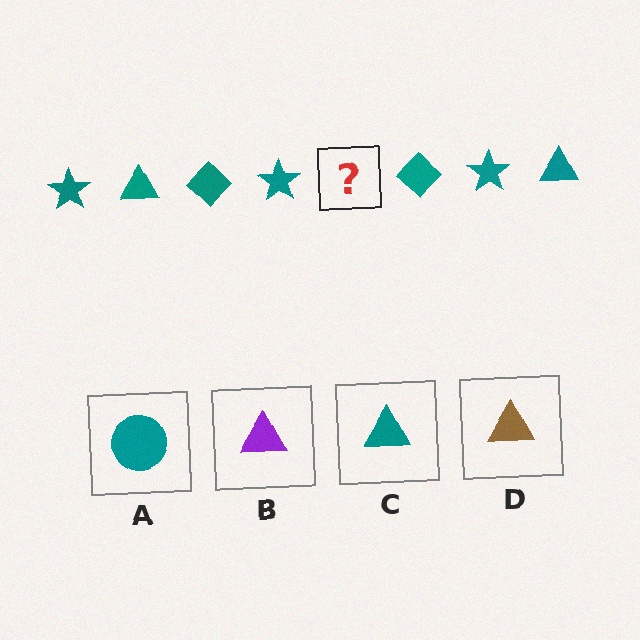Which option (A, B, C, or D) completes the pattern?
C.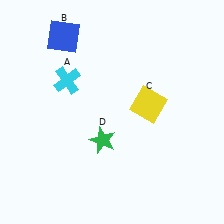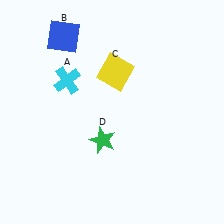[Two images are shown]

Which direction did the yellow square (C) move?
The yellow square (C) moved left.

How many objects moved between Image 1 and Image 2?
1 object moved between the two images.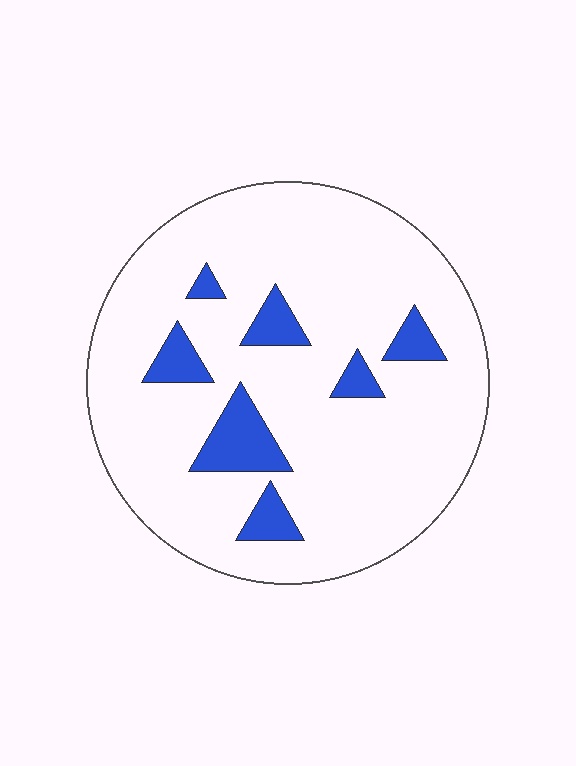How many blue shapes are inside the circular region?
7.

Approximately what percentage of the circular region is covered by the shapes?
Approximately 10%.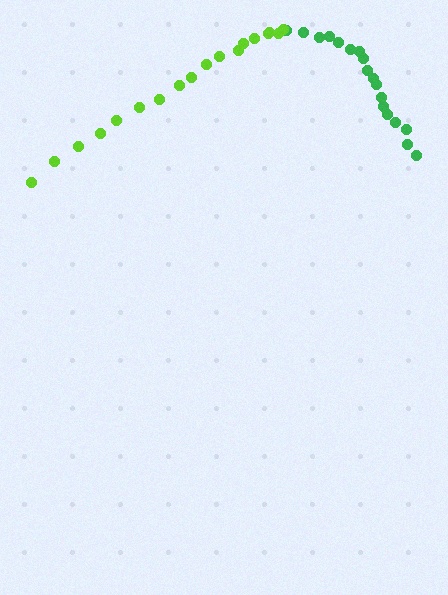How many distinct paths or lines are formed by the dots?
There are 2 distinct paths.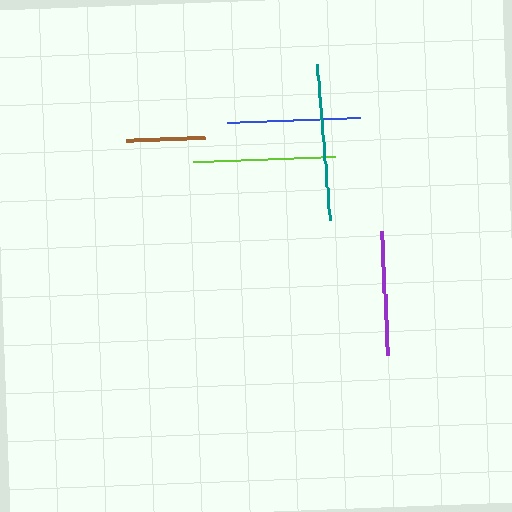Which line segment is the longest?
The teal line is the longest at approximately 158 pixels.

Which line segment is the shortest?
The brown line is the shortest at approximately 79 pixels.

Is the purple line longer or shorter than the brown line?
The purple line is longer than the brown line.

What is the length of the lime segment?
The lime segment is approximately 142 pixels long.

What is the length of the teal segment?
The teal segment is approximately 158 pixels long.